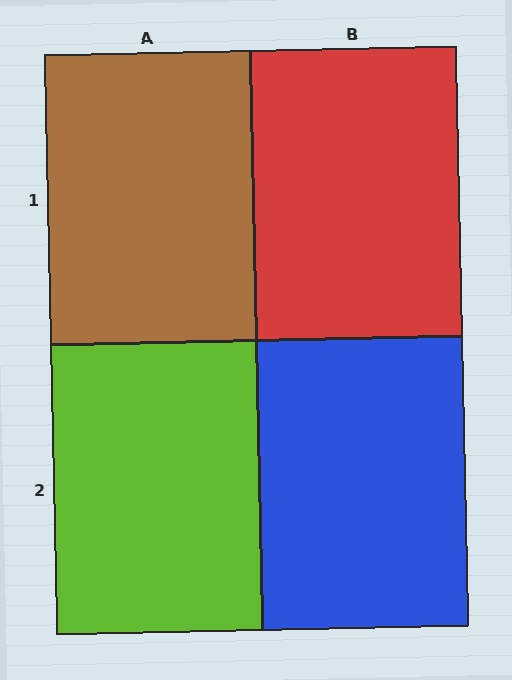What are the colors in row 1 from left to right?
Brown, red.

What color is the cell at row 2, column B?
Blue.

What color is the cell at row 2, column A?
Lime.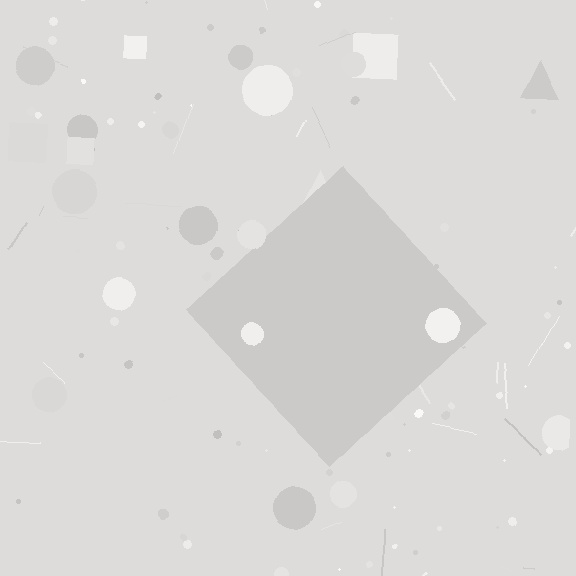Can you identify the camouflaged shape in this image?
The camouflaged shape is a diamond.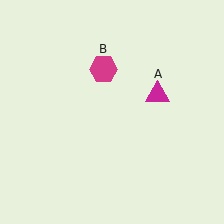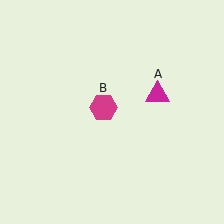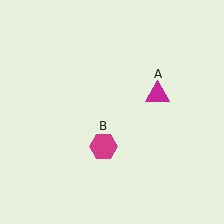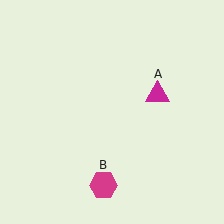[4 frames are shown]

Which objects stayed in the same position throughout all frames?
Magenta triangle (object A) remained stationary.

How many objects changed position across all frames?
1 object changed position: magenta hexagon (object B).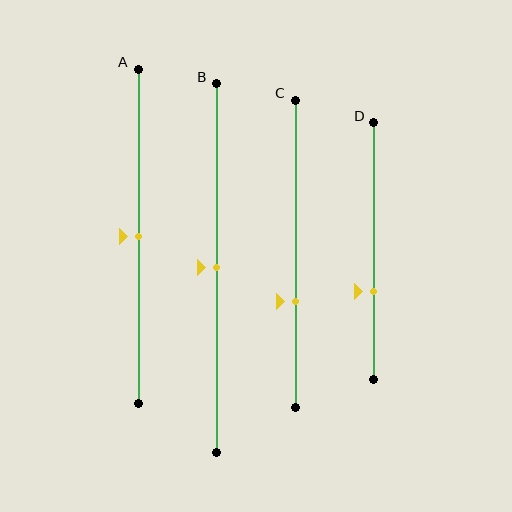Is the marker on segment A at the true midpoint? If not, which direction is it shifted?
Yes, the marker on segment A is at the true midpoint.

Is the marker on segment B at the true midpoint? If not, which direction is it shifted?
Yes, the marker on segment B is at the true midpoint.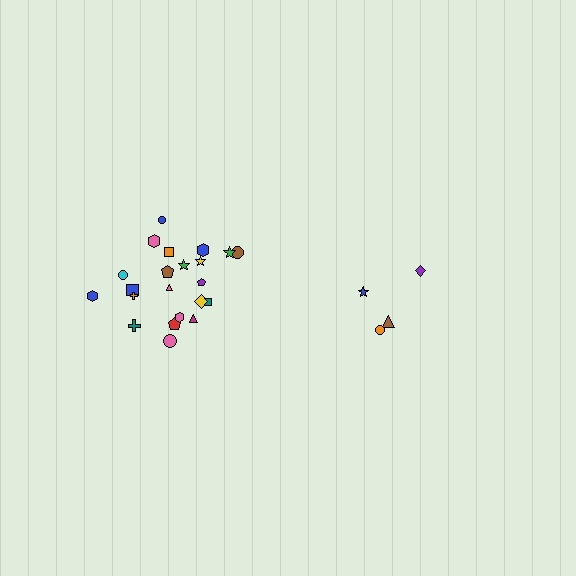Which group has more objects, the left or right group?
The left group.